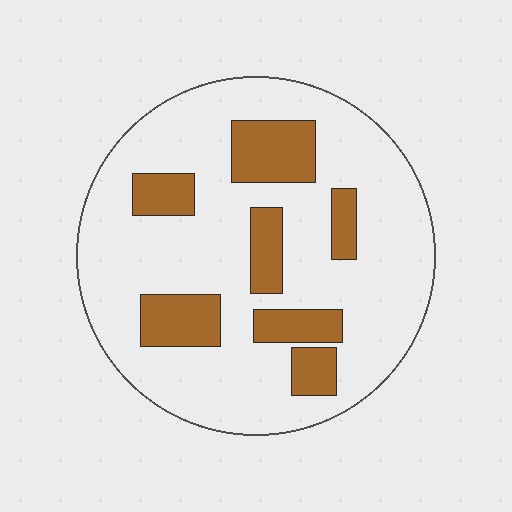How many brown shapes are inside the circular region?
7.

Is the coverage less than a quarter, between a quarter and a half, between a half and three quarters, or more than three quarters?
Less than a quarter.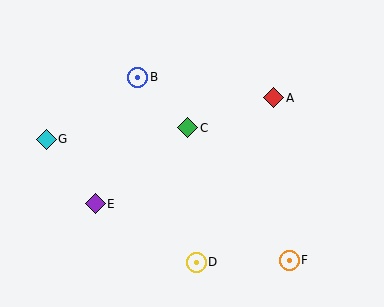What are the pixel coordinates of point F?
Point F is at (289, 260).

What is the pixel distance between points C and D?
The distance between C and D is 135 pixels.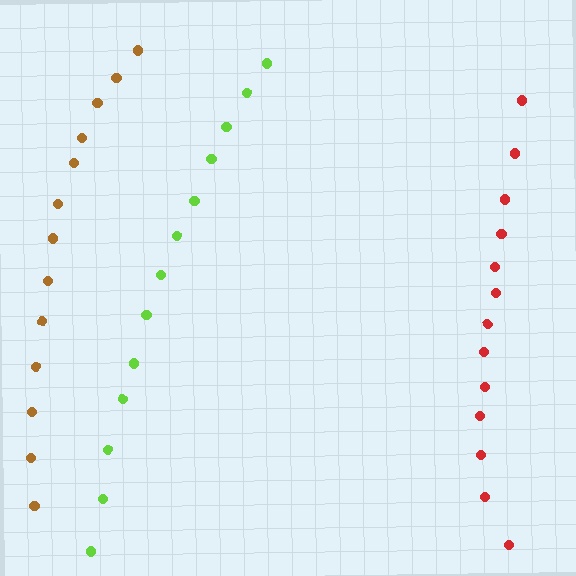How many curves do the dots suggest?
There are 3 distinct paths.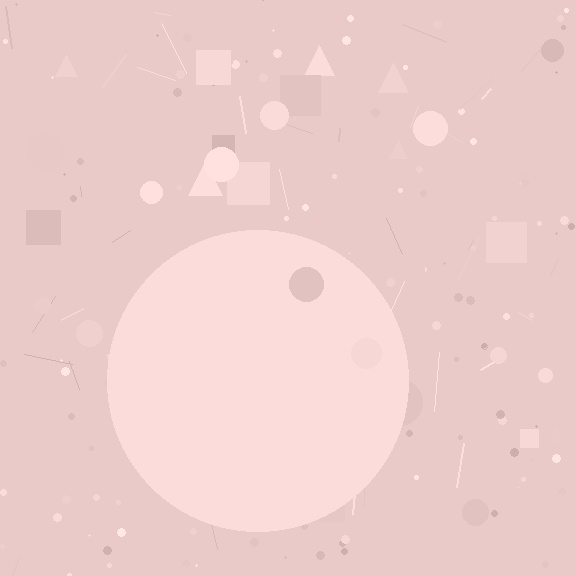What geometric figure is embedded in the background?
A circle is embedded in the background.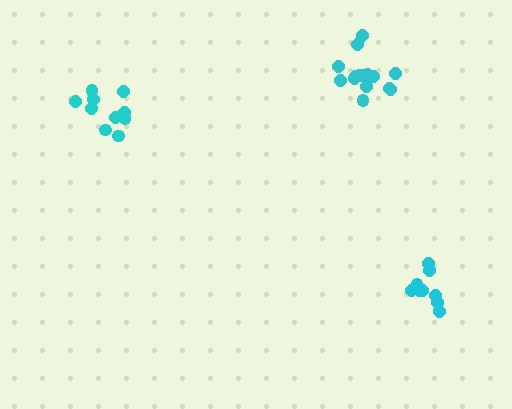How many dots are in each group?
Group 1: 9 dots, Group 2: 10 dots, Group 3: 15 dots (34 total).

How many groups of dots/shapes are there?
There are 3 groups.